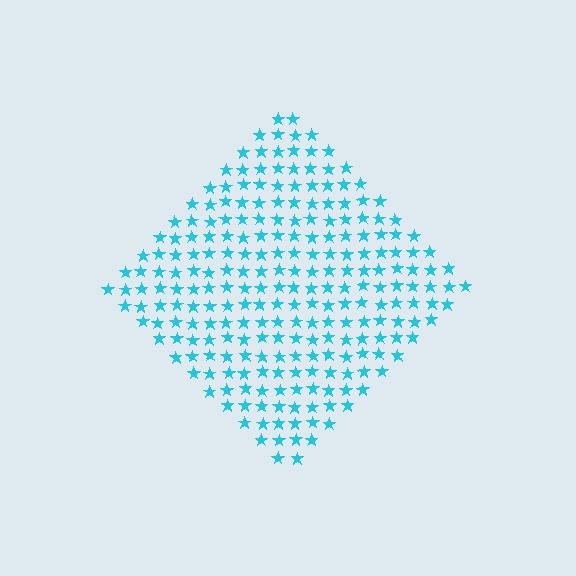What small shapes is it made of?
It is made of small stars.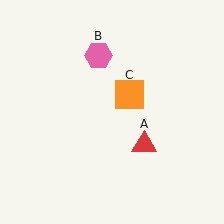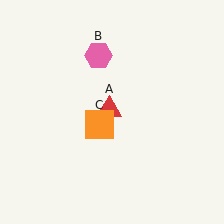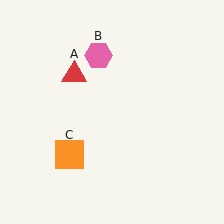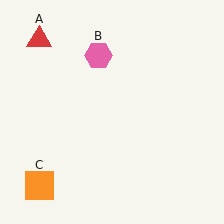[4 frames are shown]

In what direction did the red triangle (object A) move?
The red triangle (object A) moved up and to the left.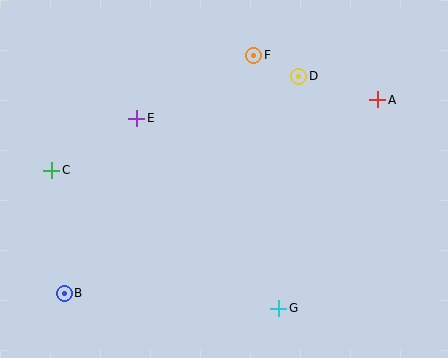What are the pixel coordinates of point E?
Point E is at (137, 118).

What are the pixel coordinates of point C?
Point C is at (52, 170).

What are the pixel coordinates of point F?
Point F is at (254, 55).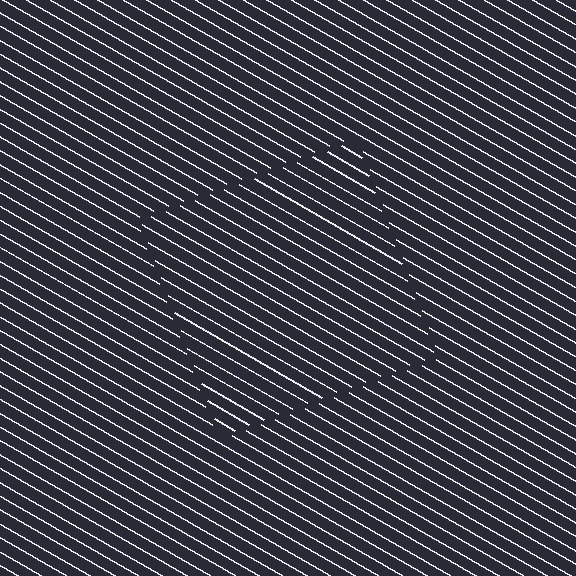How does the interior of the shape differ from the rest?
The interior of the shape contains the same grating, shifted by half a period — the contour is defined by the phase discontinuity where line-ends from the inner and outer gratings abut.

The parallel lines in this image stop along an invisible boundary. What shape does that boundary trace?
An illusory square. The interior of the shape contains the same grating, shifted by half a period — the contour is defined by the phase discontinuity where line-ends from the inner and outer gratings abut.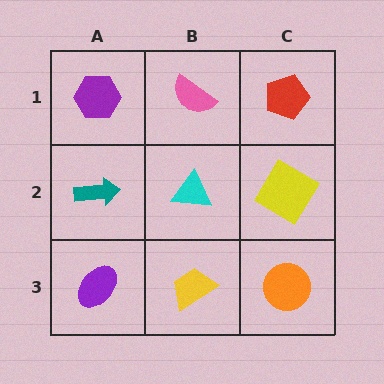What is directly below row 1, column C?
A yellow diamond.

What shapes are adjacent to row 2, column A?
A purple hexagon (row 1, column A), a purple ellipse (row 3, column A), a cyan triangle (row 2, column B).